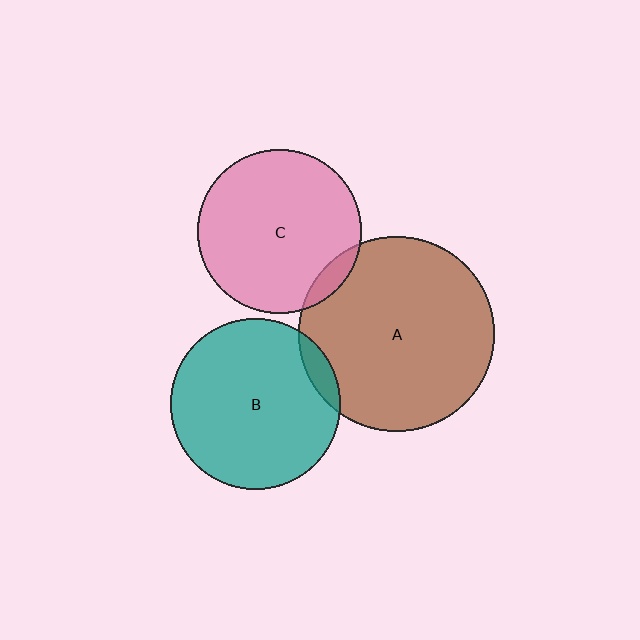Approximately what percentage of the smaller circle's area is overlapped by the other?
Approximately 5%.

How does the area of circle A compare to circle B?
Approximately 1.3 times.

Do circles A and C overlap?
Yes.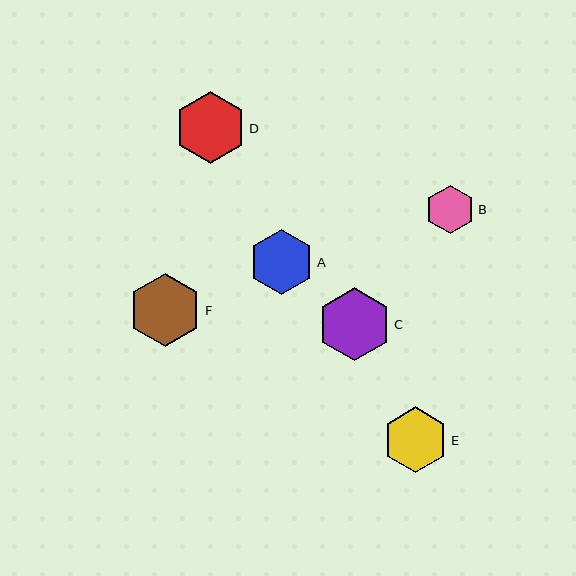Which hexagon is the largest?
Hexagon F is the largest with a size of approximately 73 pixels.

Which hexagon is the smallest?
Hexagon B is the smallest with a size of approximately 49 pixels.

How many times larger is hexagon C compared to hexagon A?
Hexagon C is approximately 1.1 times the size of hexagon A.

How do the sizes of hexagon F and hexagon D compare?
Hexagon F and hexagon D are approximately the same size.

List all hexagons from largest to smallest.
From largest to smallest: F, C, D, E, A, B.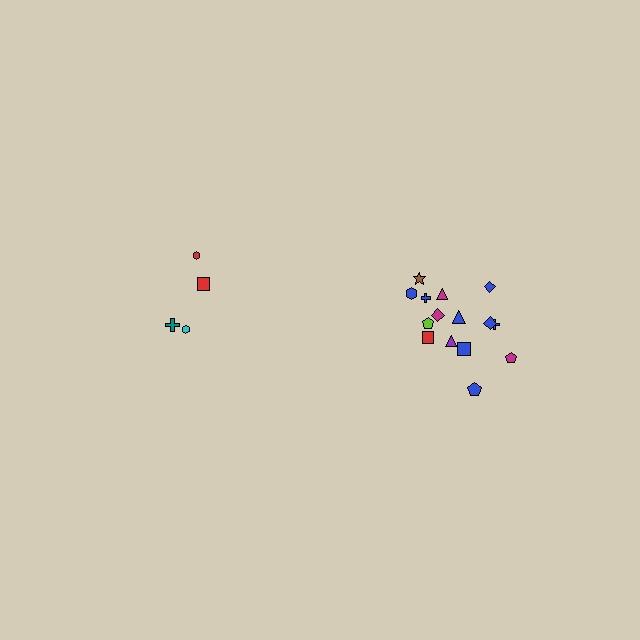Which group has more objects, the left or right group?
The right group.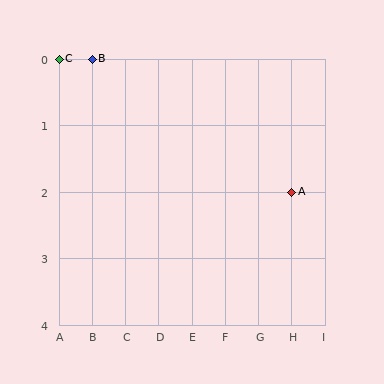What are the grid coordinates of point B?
Point B is at grid coordinates (B, 0).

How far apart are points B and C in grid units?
Points B and C are 1 column apart.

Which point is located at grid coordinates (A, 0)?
Point C is at (A, 0).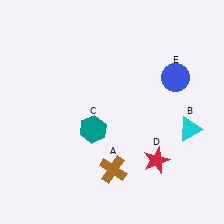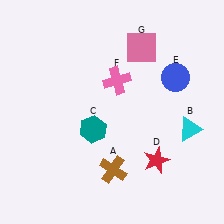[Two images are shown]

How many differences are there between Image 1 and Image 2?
There are 2 differences between the two images.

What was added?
A pink cross (F), a pink square (G) were added in Image 2.